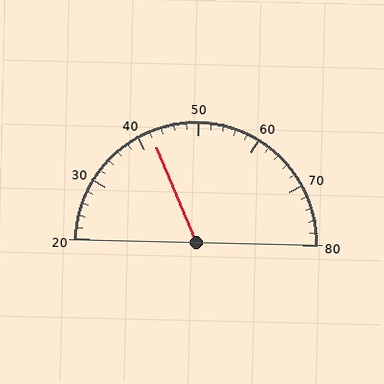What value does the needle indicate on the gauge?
The needle indicates approximately 42.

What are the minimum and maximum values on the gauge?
The gauge ranges from 20 to 80.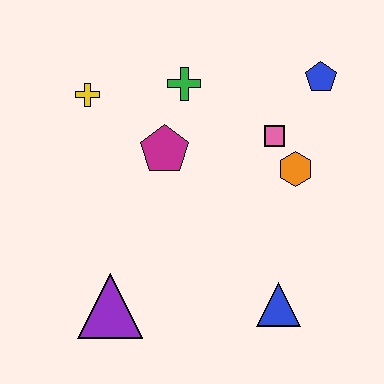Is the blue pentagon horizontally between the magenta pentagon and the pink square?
No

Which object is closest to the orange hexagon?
The pink square is closest to the orange hexagon.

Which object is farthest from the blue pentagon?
The purple triangle is farthest from the blue pentagon.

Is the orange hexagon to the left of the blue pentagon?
Yes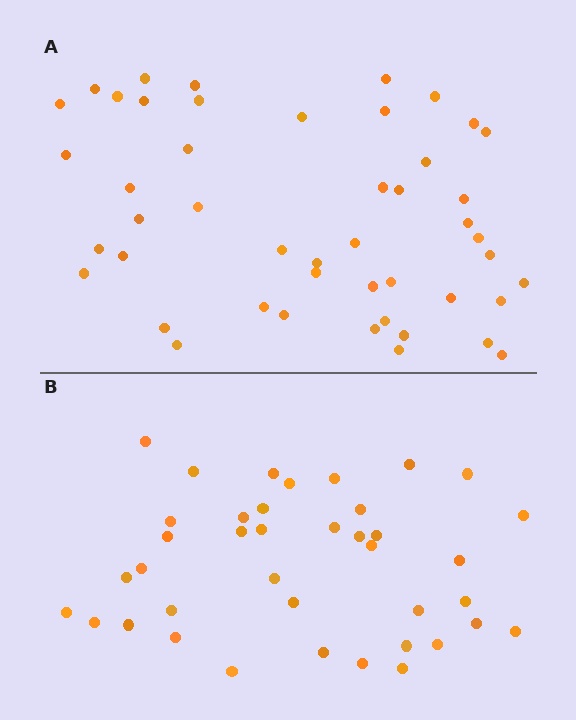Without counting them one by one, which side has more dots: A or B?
Region A (the top region) has more dots.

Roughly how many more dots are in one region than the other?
Region A has roughly 8 or so more dots than region B.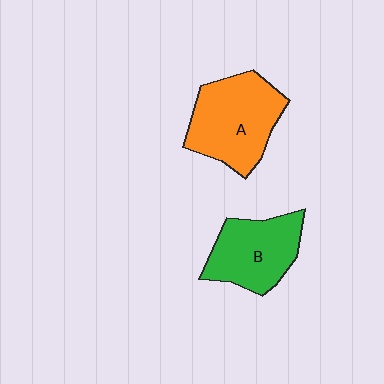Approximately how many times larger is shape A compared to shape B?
Approximately 1.2 times.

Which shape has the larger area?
Shape A (orange).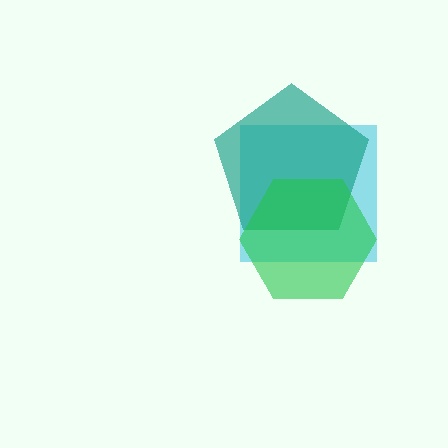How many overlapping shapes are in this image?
There are 3 overlapping shapes in the image.